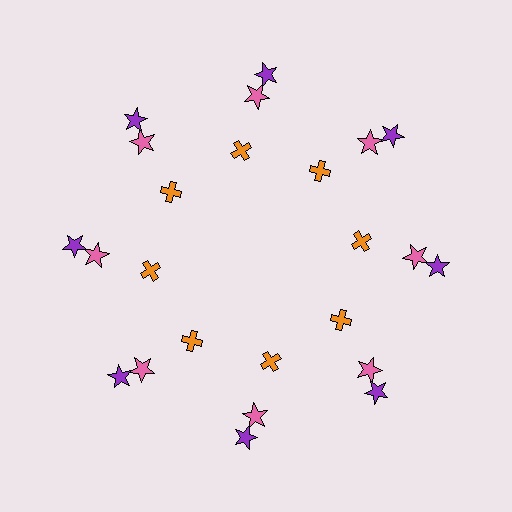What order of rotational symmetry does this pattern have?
This pattern has 8-fold rotational symmetry.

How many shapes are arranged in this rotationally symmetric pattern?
There are 24 shapes, arranged in 8 groups of 3.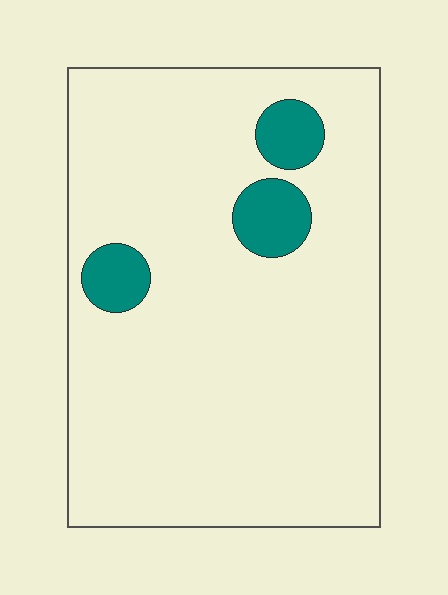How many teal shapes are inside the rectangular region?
3.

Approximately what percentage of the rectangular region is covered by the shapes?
Approximately 10%.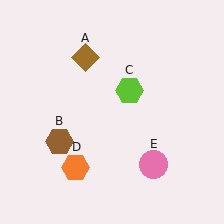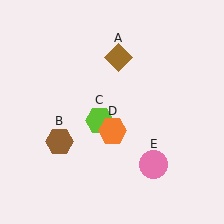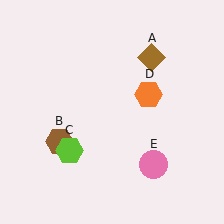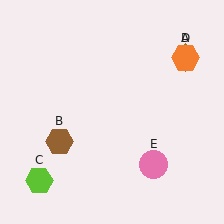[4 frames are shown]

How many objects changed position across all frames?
3 objects changed position: brown diamond (object A), lime hexagon (object C), orange hexagon (object D).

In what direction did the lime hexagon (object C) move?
The lime hexagon (object C) moved down and to the left.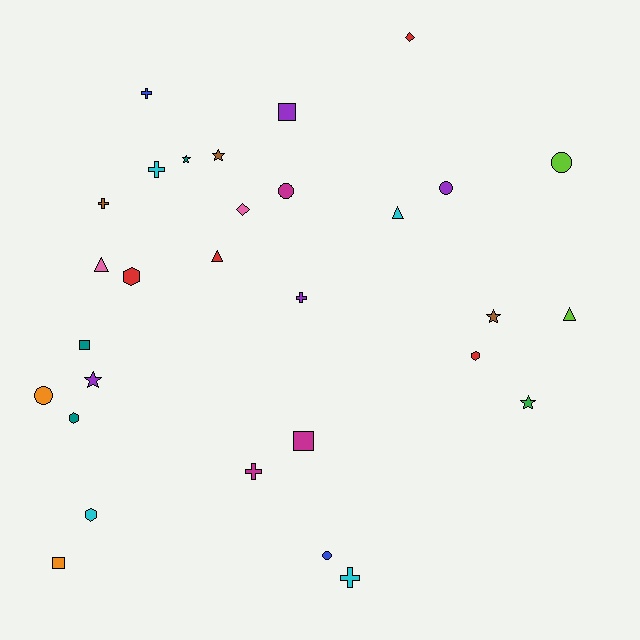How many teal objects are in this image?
There are 3 teal objects.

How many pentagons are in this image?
There are no pentagons.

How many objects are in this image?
There are 30 objects.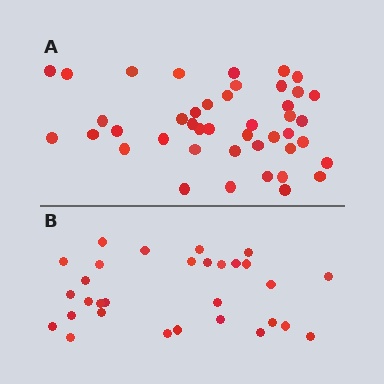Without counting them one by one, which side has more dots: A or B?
Region A (the top region) has more dots.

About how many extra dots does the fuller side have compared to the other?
Region A has approximately 15 more dots than region B.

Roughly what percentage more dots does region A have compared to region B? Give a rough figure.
About 45% more.